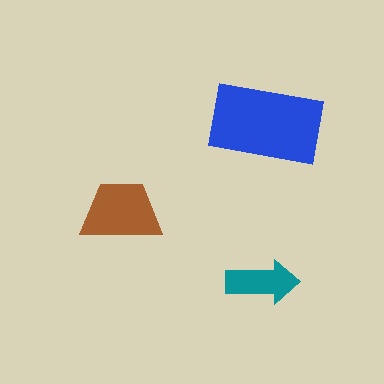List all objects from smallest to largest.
The teal arrow, the brown trapezoid, the blue rectangle.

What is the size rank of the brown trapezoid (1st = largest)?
2nd.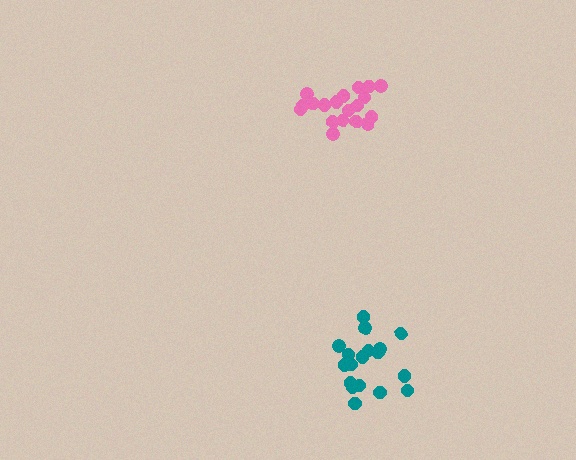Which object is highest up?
The pink cluster is topmost.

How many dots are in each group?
Group 1: 19 dots, Group 2: 18 dots (37 total).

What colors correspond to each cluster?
The clusters are colored: pink, teal.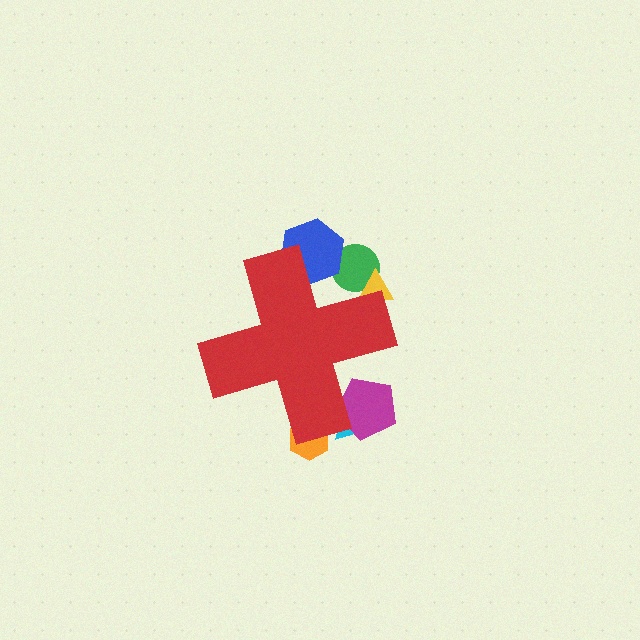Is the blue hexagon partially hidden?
Yes, the blue hexagon is partially hidden behind the red cross.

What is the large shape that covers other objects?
A red cross.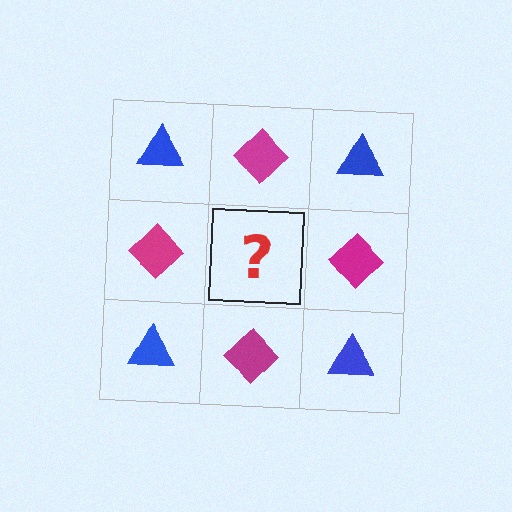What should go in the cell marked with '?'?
The missing cell should contain a blue triangle.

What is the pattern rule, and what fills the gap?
The rule is that it alternates blue triangle and magenta diamond in a checkerboard pattern. The gap should be filled with a blue triangle.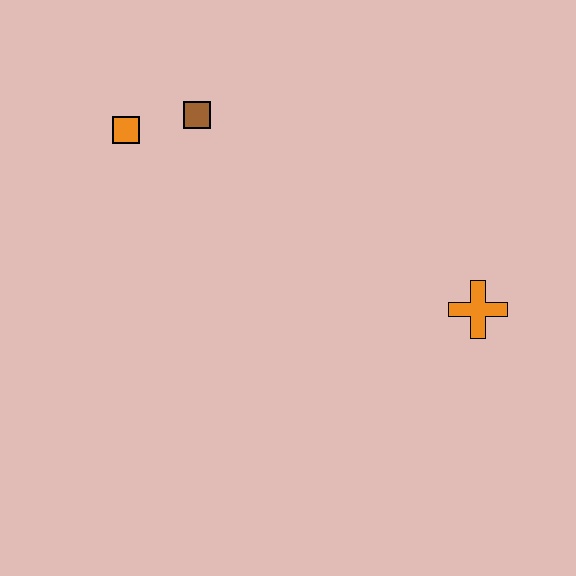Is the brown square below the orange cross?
No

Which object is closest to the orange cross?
The brown square is closest to the orange cross.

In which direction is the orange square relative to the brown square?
The orange square is to the left of the brown square.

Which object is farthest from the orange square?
The orange cross is farthest from the orange square.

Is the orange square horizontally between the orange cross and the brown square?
No